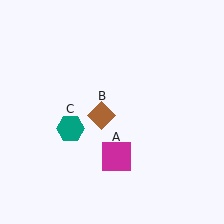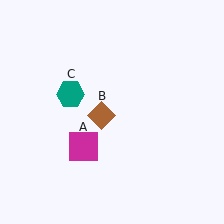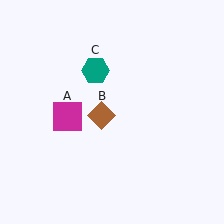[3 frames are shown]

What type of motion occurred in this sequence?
The magenta square (object A), teal hexagon (object C) rotated clockwise around the center of the scene.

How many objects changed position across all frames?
2 objects changed position: magenta square (object A), teal hexagon (object C).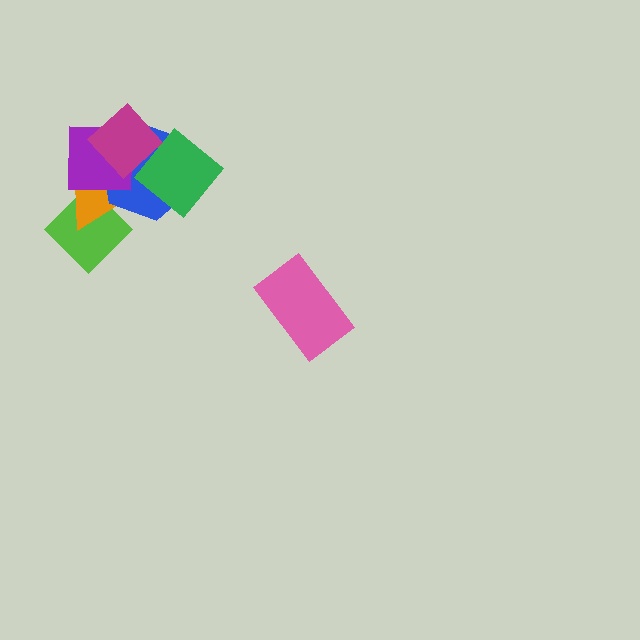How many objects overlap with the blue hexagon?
4 objects overlap with the blue hexagon.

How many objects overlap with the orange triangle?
4 objects overlap with the orange triangle.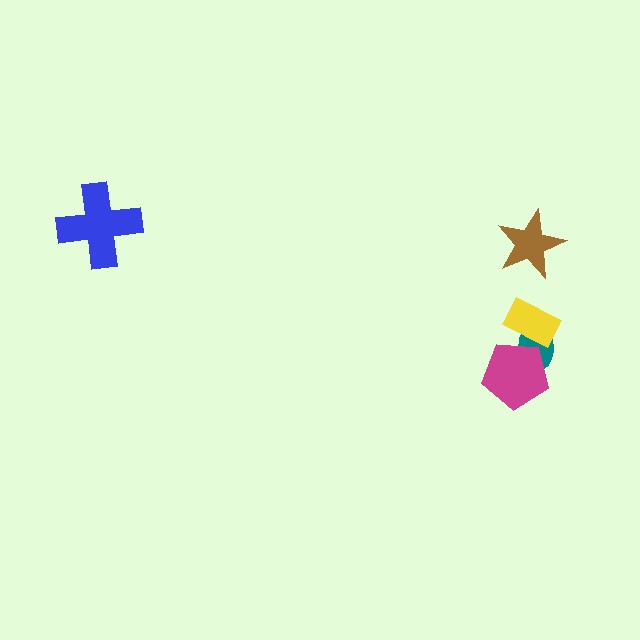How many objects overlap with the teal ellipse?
2 objects overlap with the teal ellipse.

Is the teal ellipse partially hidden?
Yes, it is partially covered by another shape.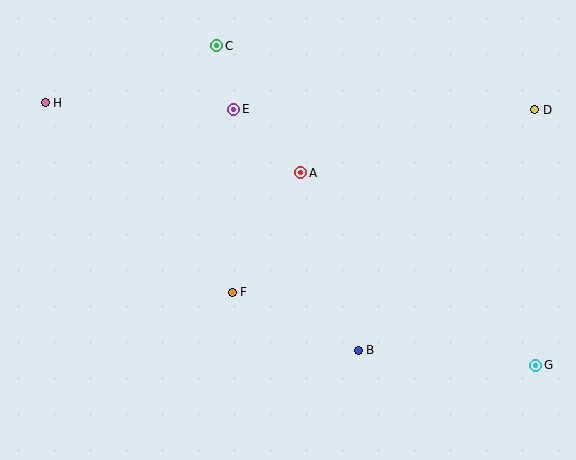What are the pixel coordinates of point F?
Point F is at (232, 292).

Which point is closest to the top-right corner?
Point D is closest to the top-right corner.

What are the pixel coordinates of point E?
Point E is at (234, 109).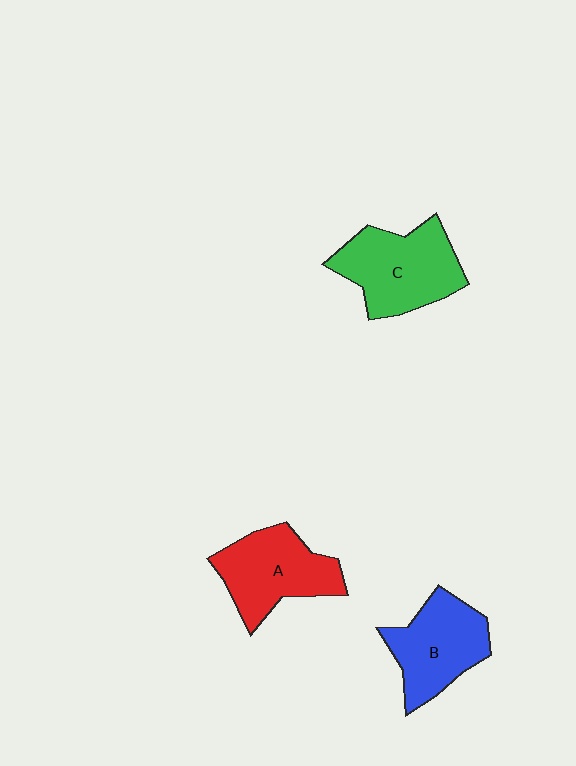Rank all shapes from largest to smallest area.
From largest to smallest: C (green), A (red), B (blue).